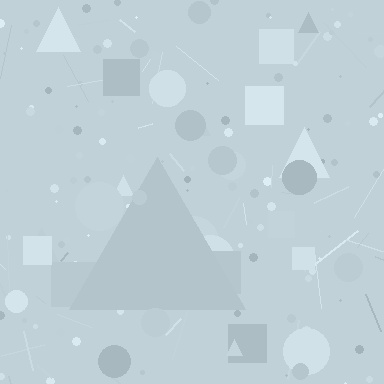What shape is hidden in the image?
A triangle is hidden in the image.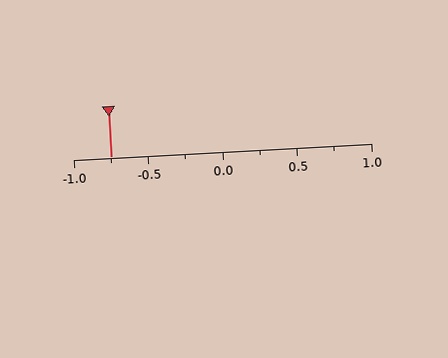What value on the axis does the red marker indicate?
The marker indicates approximately -0.75.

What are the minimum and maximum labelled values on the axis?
The axis runs from -1.0 to 1.0.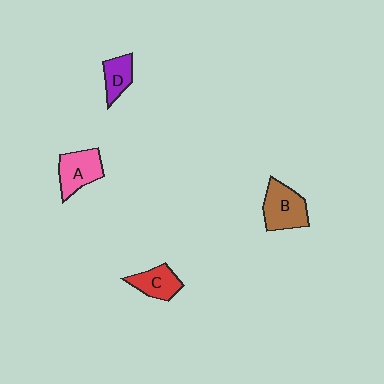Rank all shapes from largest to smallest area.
From largest to smallest: B (brown), A (pink), C (red), D (purple).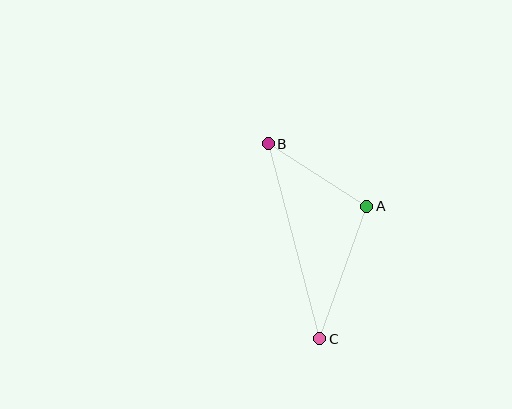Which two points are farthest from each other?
Points B and C are farthest from each other.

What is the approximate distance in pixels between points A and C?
The distance between A and C is approximately 141 pixels.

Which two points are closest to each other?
Points A and B are closest to each other.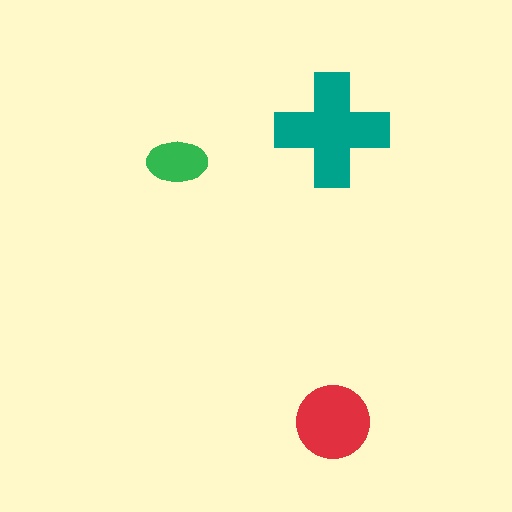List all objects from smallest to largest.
The green ellipse, the red circle, the teal cross.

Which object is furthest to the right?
The red circle is rightmost.